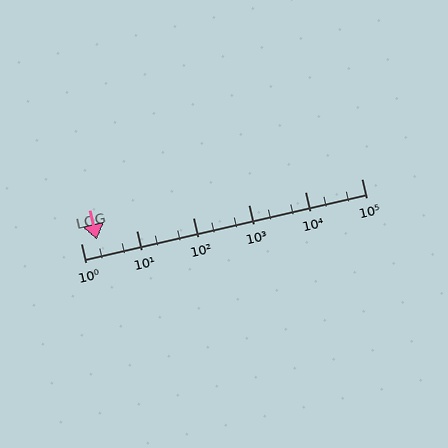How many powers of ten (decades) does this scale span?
The scale spans 5 decades, from 1 to 100000.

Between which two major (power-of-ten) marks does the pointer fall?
The pointer is between 1 and 10.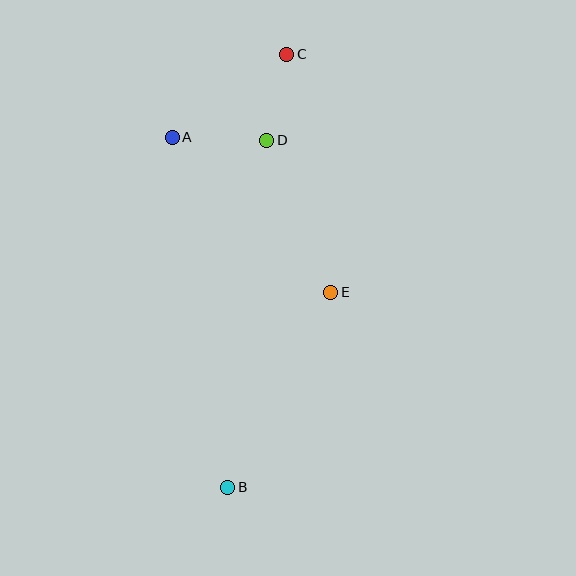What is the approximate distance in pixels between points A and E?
The distance between A and E is approximately 222 pixels.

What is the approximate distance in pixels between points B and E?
The distance between B and E is approximately 220 pixels.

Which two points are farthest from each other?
Points B and C are farthest from each other.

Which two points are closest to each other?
Points C and D are closest to each other.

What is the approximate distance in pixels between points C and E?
The distance between C and E is approximately 242 pixels.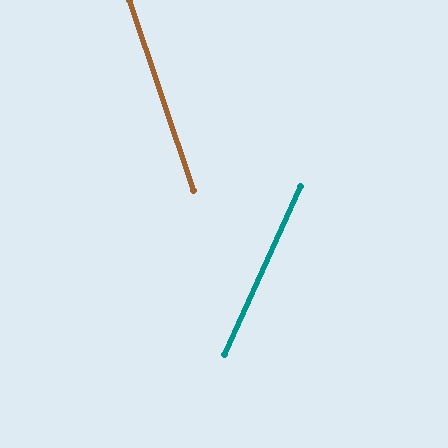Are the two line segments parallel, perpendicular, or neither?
Neither parallel nor perpendicular — they differ by about 43°.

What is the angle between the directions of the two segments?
Approximately 43 degrees.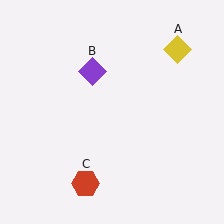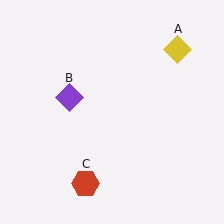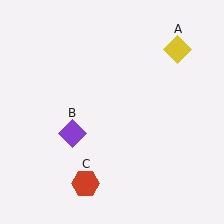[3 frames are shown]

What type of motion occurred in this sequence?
The purple diamond (object B) rotated counterclockwise around the center of the scene.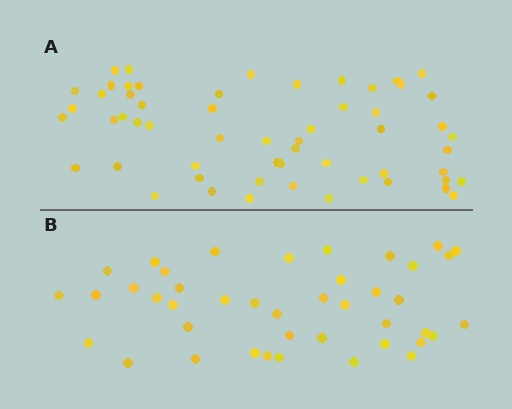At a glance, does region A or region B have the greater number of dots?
Region A (the top region) has more dots.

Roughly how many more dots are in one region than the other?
Region A has approximately 15 more dots than region B.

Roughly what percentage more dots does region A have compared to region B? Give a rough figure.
About 35% more.